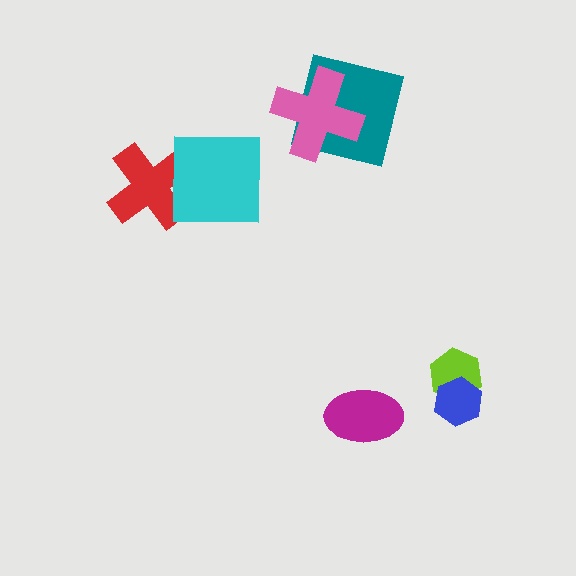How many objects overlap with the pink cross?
1 object overlaps with the pink cross.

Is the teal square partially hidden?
Yes, it is partially covered by another shape.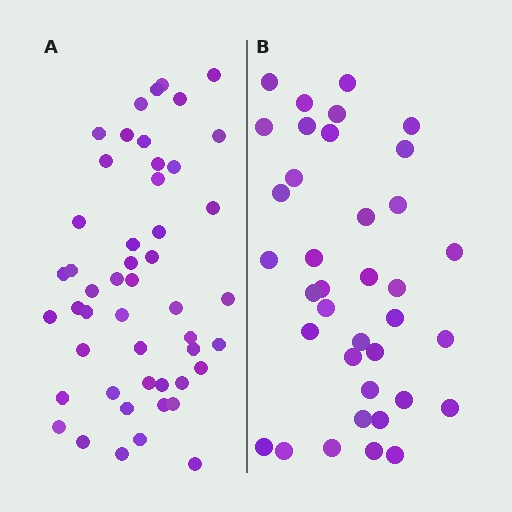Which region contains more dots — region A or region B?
Region A (the left region) has more dots.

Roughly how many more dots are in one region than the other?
Region A has roughly 12 or so more dots than region B.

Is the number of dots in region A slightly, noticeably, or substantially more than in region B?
Region A has noticeably more, but not dramatically so. The ratio is roughly 1.3 to 1.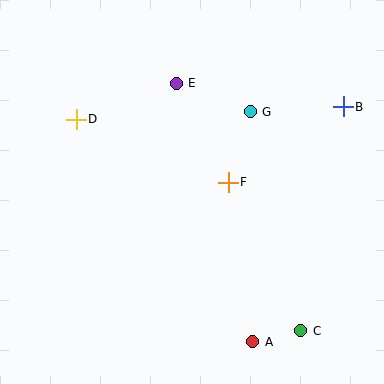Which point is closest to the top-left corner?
Point D is closest to the top-left corner.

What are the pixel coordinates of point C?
Point C is at (301, 331).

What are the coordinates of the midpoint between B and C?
The midpoint between B and C is at (322, 219).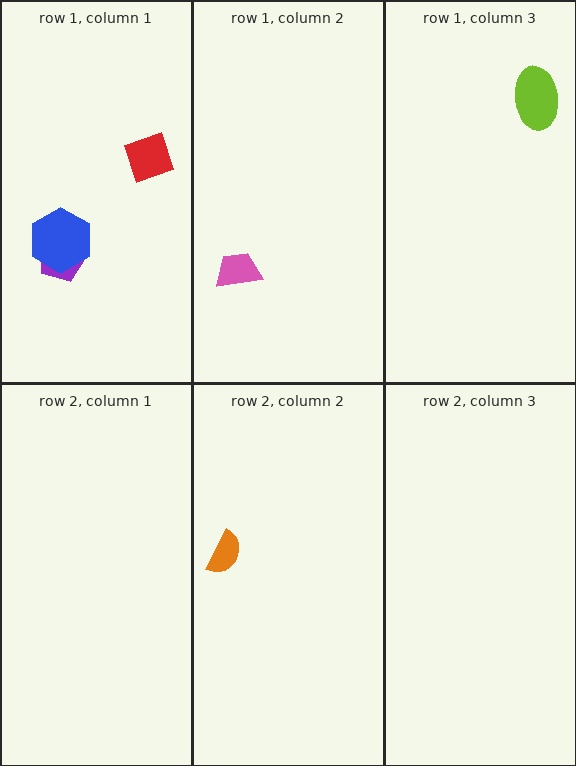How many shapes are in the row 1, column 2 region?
1.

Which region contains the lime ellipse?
The row 1, column 3 region.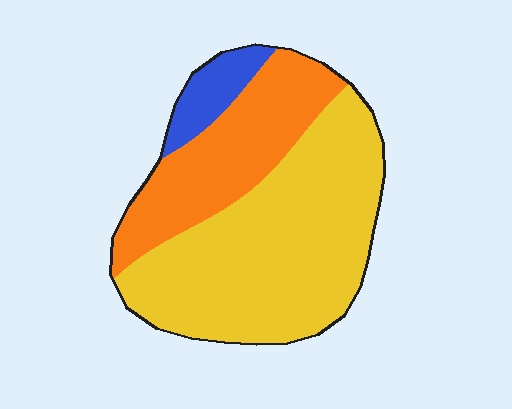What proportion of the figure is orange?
Orange covers about 30% of the figure.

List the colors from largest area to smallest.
From largest to smallest: yellow, orange, blue.